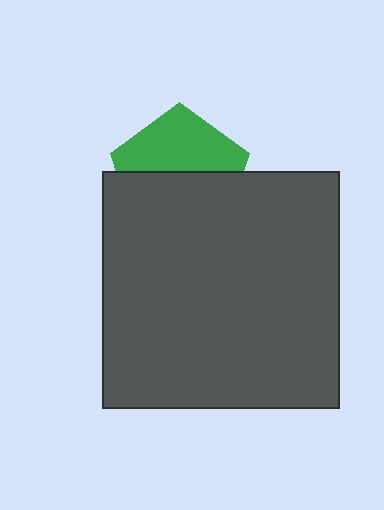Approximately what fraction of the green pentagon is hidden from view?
Roughly 53% of the green pentagon is hidden behind the dark gray square.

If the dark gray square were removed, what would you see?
You would see the complete green pentagon.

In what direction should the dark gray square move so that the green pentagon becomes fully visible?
The dark gray square should move down. That is the shortest direction to clear the overlap and leave the green pentagon fully visible.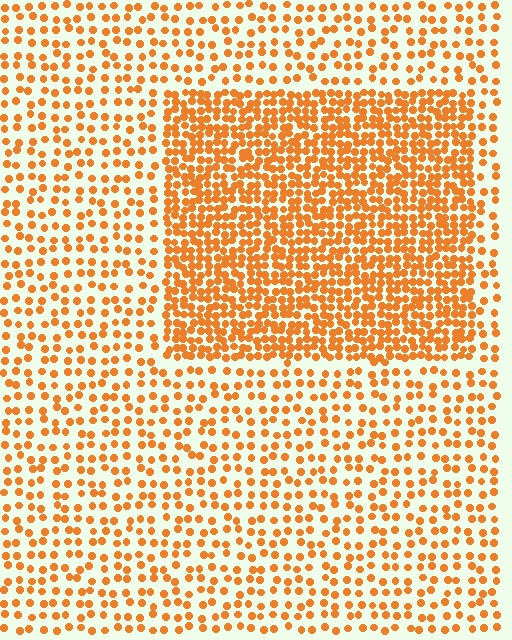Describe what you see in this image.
The image contains small orange elements arranged at two different densities. A rectangle-shaped region is visible where the elements are more densely packed than the surrounding area.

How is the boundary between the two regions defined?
The boundary is defined by a change in element density (approximately 2.2x ratio). All elements are the same color, size, and shape.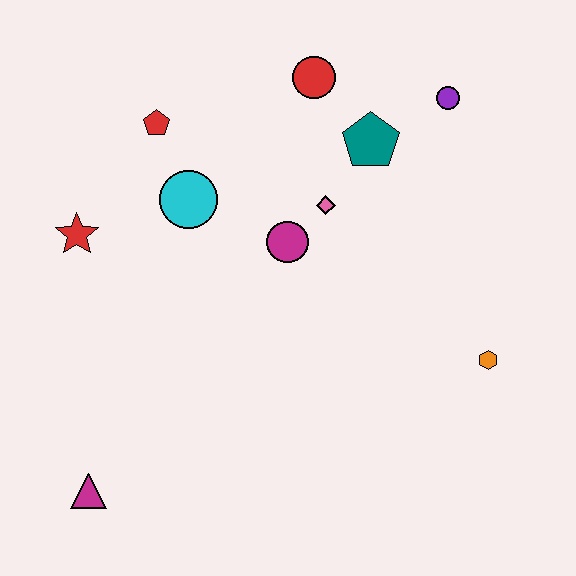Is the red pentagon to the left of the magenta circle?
Yes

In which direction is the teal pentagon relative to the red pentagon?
The teal pentagon is to the right of the red pentagon.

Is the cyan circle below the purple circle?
Yes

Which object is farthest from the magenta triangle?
The purple circle is farthest from the magenta triangle.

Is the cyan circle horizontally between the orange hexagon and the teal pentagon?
No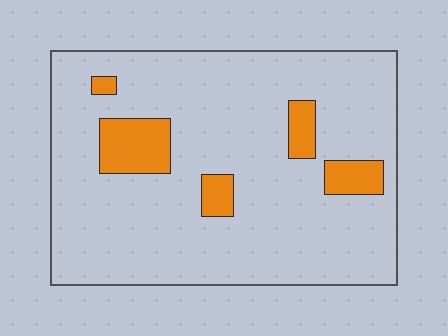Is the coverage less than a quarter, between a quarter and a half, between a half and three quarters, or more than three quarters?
Less than a quarter.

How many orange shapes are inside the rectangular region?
5.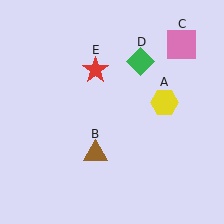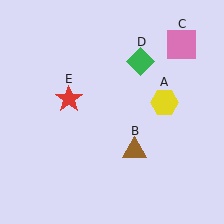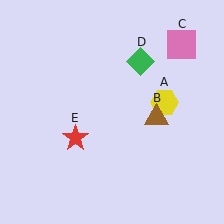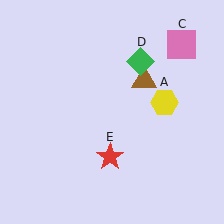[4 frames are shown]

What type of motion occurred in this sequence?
The brown triangle (object B), red star (object E) rotated counterclockwise around the center of the scene.